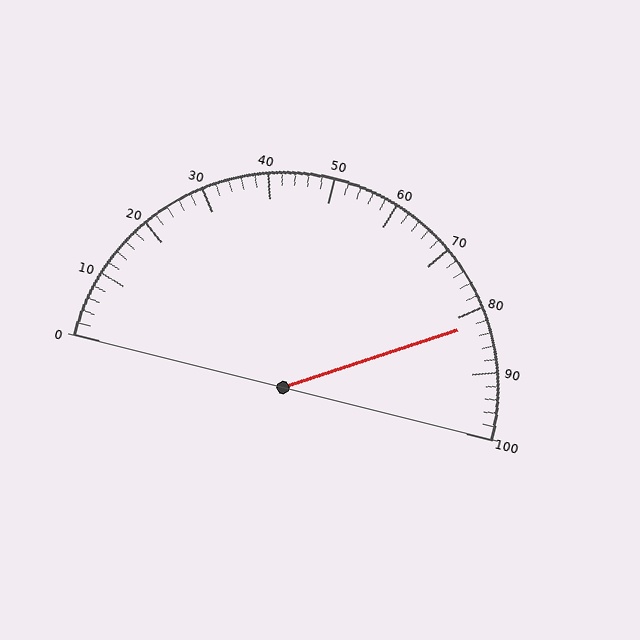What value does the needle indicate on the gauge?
The needle indicates approximately 82.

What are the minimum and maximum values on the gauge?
The gauge ranges from 0 to 100.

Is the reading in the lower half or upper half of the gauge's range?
The reading is in the upper half of the range (0 to 100).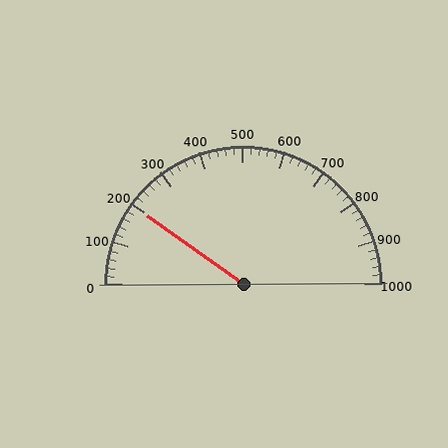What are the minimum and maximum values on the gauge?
The gauge ranges from 0 to 1000.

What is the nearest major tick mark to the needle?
The nearest major tick mark is 200.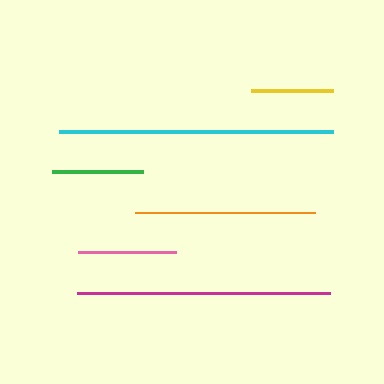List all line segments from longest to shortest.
From longest to shortest: cyan, magenta, orange, pink, green, yellow.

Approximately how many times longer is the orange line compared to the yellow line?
The orange line is approximately 2.2 times the length of the yellow line.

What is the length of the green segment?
The green segment is approximately 91 pixels long.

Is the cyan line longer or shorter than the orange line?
The cyan line is longer than the orange line.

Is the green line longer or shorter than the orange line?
The orange line is longer than the green line.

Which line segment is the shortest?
The yellow line is the shortest at approximately 82 pixels.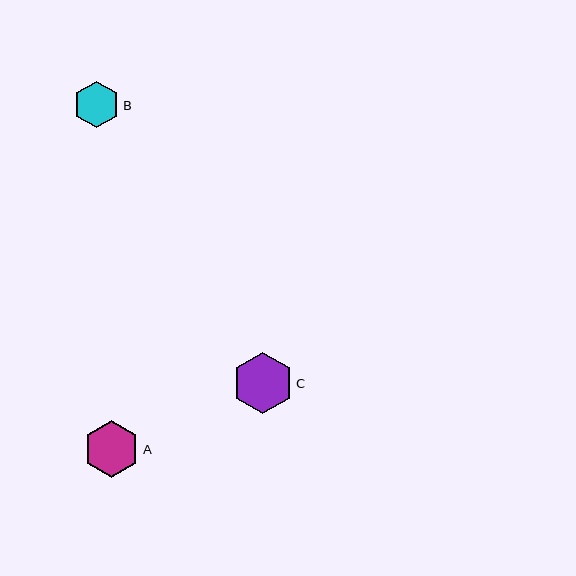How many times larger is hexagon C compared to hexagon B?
Hexagon C is approximately 1.3 times the size of hexagon B.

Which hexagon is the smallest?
Hexagon B is the smallest with a size of approximately 46 pixels.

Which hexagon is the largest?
Hexagon C is the largest with a size of approximately 61 pixels.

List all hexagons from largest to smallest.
From largest to smallest: C, A, B.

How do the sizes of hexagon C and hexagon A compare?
Hexagon C and hexagon A are approximately the same size.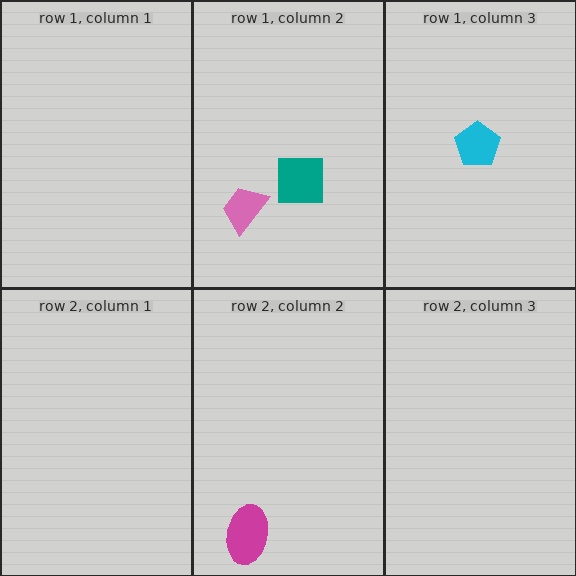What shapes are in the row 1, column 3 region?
The cyan pentagon.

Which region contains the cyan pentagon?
The row 1, column 3 region.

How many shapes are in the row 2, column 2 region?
1.